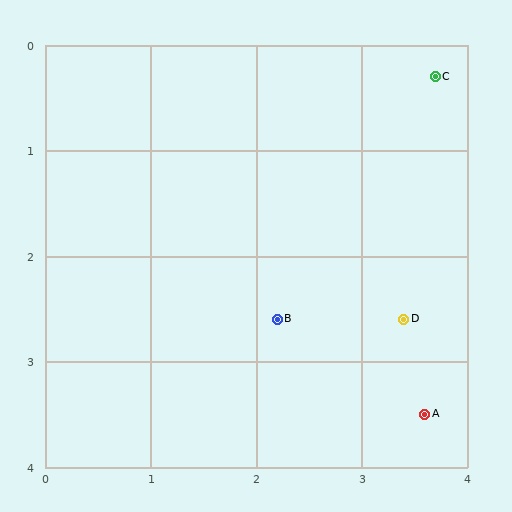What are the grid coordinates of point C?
Point C is at approximately (3.7, 0.3).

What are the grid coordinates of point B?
Point B is at approximately (2.2, 2.6).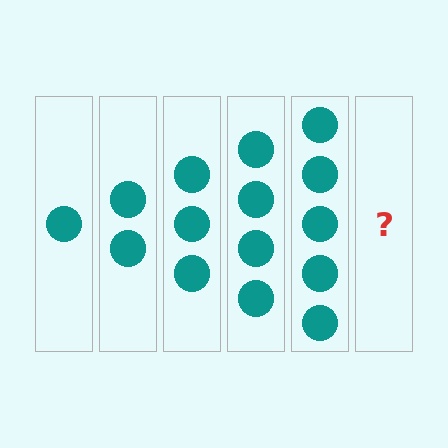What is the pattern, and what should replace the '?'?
The pattern is that each step adds one more circle. The '?' should be 6 circles.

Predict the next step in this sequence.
The next step is 6 circles.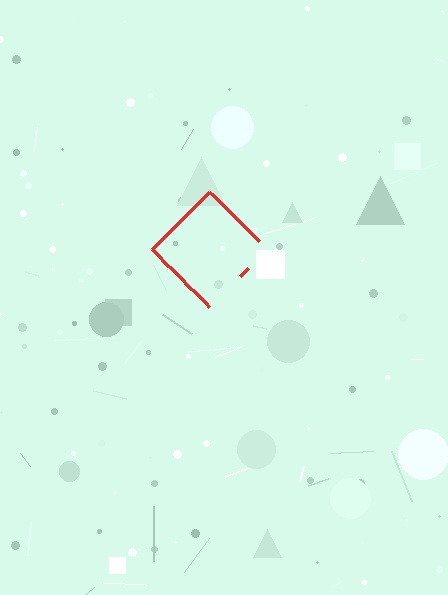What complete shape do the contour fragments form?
The contour fragments form a diamond.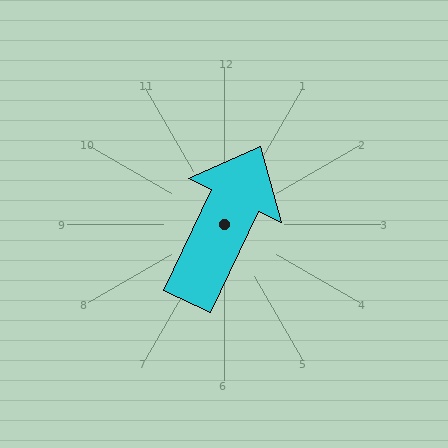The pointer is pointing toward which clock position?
Roughly 1 o'clock.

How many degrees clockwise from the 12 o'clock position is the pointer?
Approximately 26 degrees.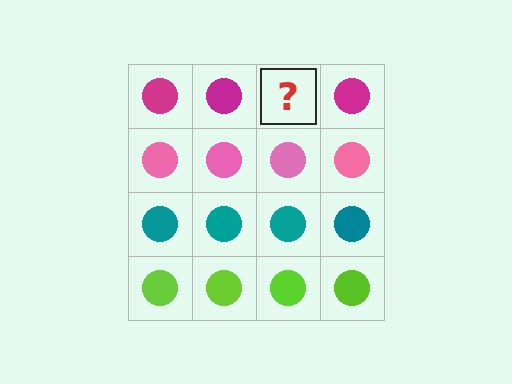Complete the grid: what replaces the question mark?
The question mark should be replaced with a magenta circle.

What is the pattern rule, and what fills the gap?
The rule is that each row has a consistent color. The gap should be filled with a magenta circle.